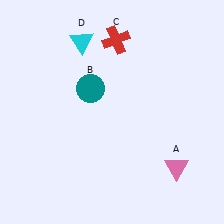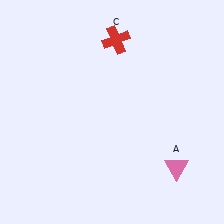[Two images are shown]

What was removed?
The cyan triangle (D), the teal circle (B) were removed in Image 2.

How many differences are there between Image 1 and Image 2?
There are 2 differences between the two images.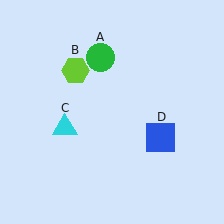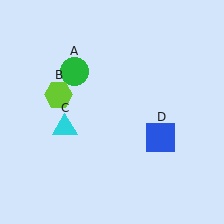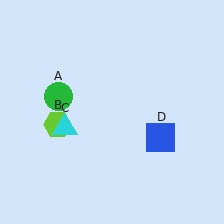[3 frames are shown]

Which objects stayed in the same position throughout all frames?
Cyan triangle (object C) and blue square (object D) remained stationary.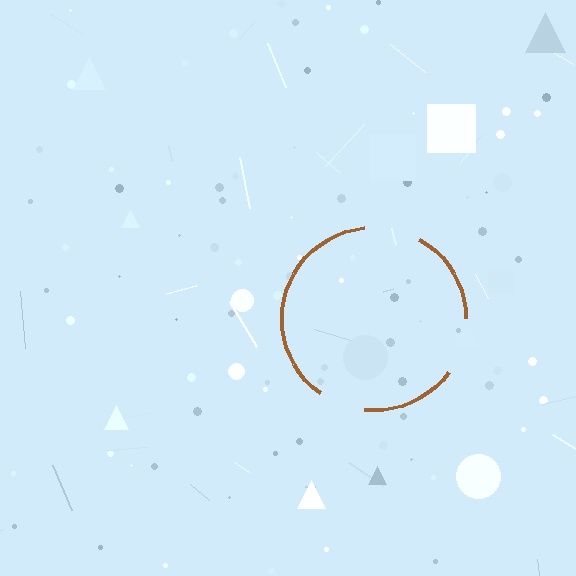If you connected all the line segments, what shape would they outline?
They would outline a circle.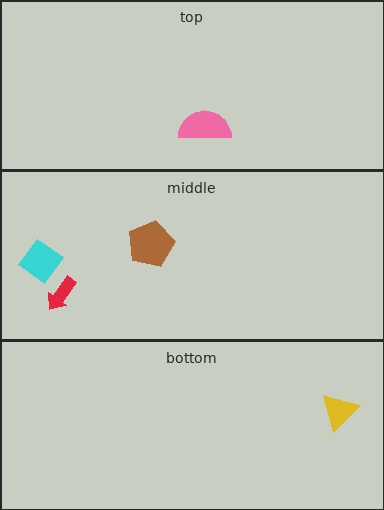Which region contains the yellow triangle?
The bottom region.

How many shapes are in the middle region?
3.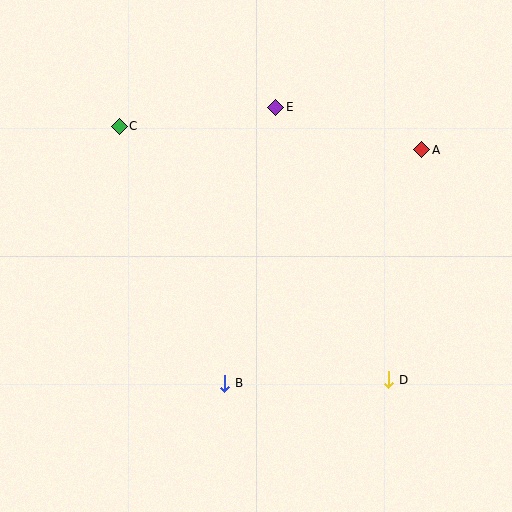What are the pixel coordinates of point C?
Point C is at (119, 126).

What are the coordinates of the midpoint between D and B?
The midpoint between D and B is at (307, 382).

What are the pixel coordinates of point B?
Point B is at (225, 383).